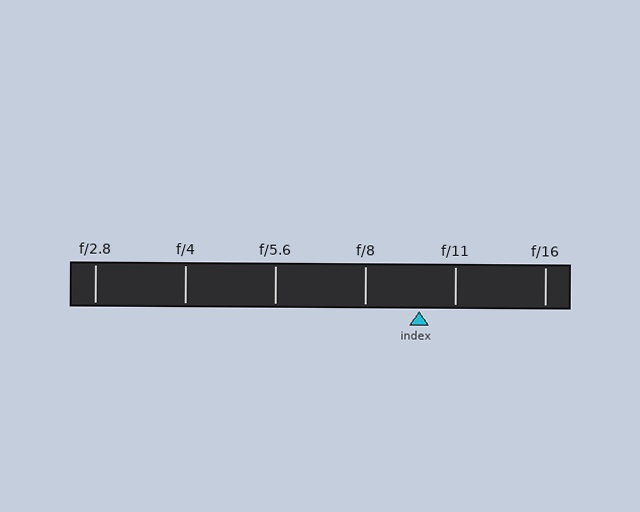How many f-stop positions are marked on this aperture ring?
There are 6 f-stop positions marked.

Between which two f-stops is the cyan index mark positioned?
The index mark is between f/8 and f/11.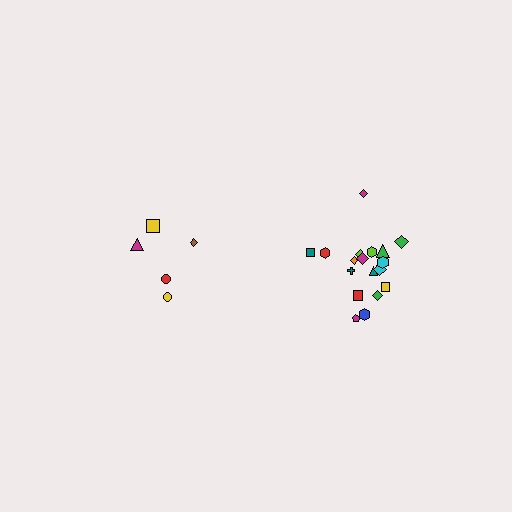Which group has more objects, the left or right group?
The right group.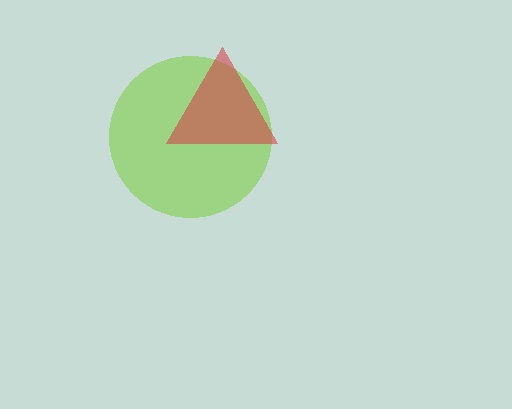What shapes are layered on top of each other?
The layered shapes are: a lime circle, a red triangle.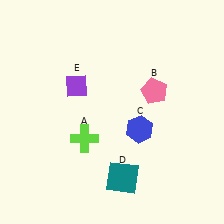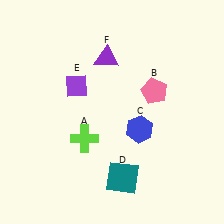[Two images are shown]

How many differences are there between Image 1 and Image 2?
There is 1 difference between the two images.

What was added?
A purple triangle (F) was added in Image 2.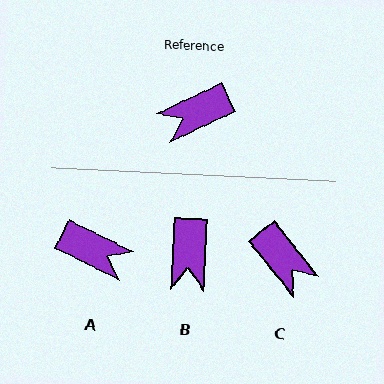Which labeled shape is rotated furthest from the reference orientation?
A, about 128 degrees away.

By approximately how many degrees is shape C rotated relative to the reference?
Approximately 103 degrees counter-clockwise.